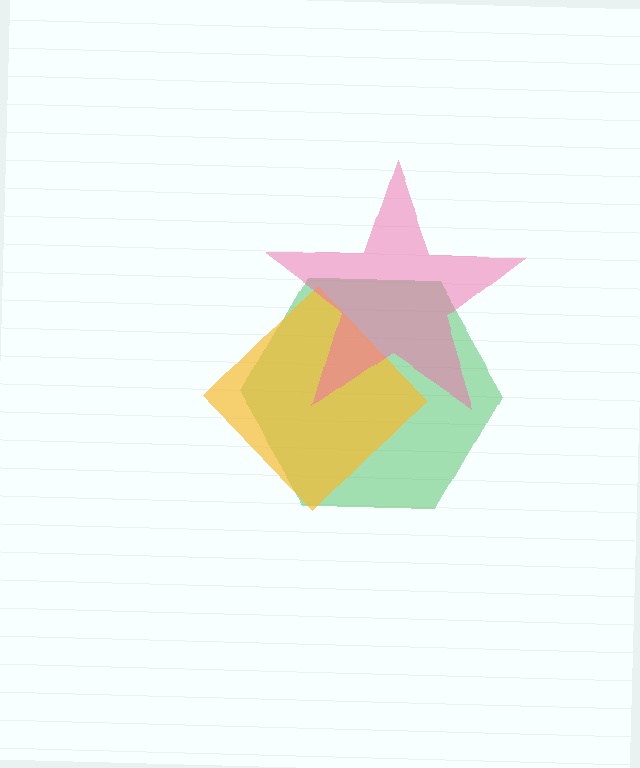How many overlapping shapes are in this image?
There are 3 overlapping shapes in the image.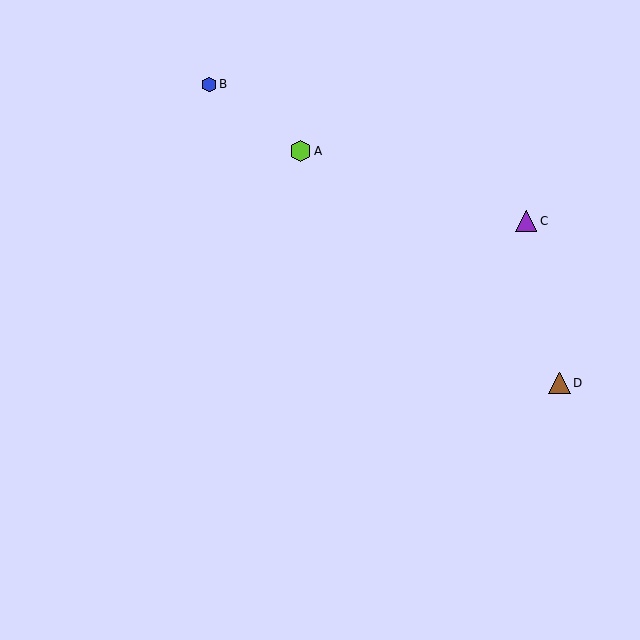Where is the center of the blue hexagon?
The center of the blue hexagon is at (209, 84).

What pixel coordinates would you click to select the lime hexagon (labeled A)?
Click at (301, 151) to select the lime hexagon A.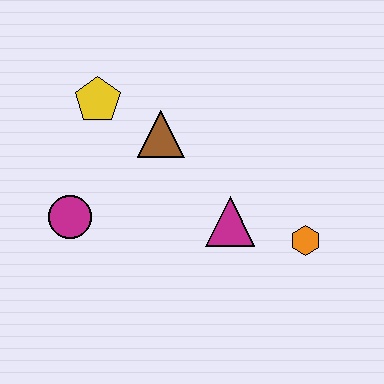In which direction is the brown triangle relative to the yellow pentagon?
The brown triangle is to the right of the yellow pentagon.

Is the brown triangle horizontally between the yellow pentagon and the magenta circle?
No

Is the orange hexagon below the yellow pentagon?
Yes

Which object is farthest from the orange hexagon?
The yellow pentagon is farthest from the orange hexagon.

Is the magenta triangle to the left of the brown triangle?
No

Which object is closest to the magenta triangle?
The orange hexagon is closest to the magenta triangle.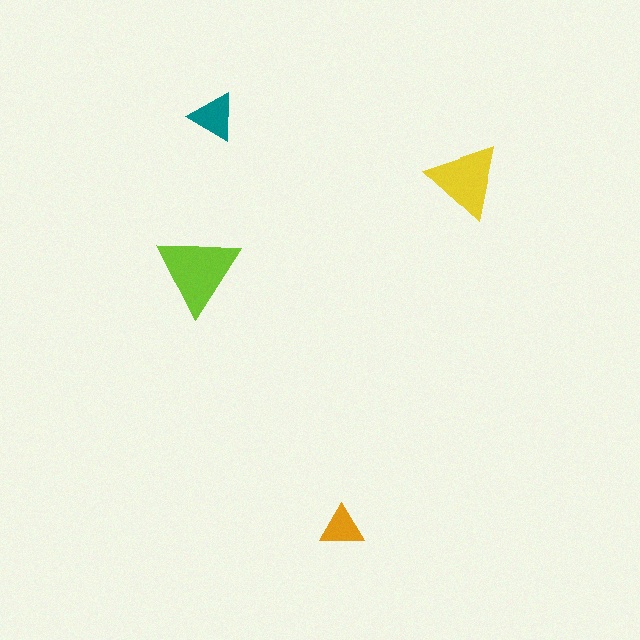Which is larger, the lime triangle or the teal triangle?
The lime one.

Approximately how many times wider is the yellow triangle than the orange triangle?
About 1.5 times wider.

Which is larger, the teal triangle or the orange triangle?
The teal one.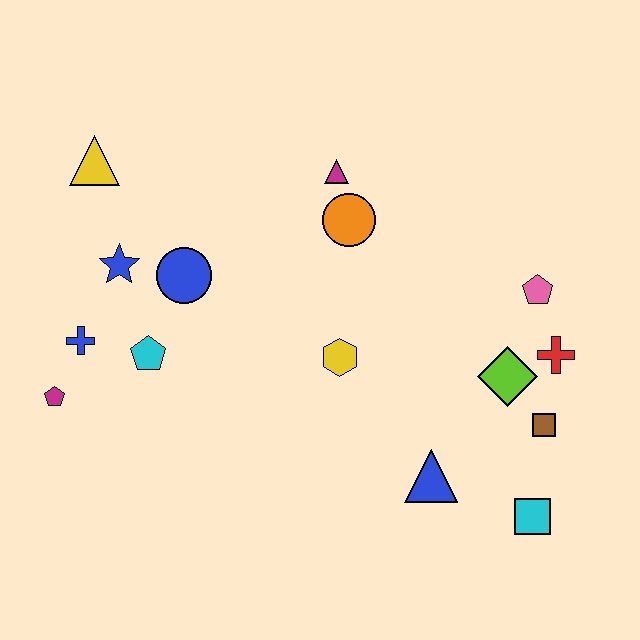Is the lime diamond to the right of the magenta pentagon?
Yes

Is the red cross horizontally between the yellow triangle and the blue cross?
No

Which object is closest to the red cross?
The lime diamond is closest to the red cross.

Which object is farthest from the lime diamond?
The yellow triangle is farthest from the lime diamond.